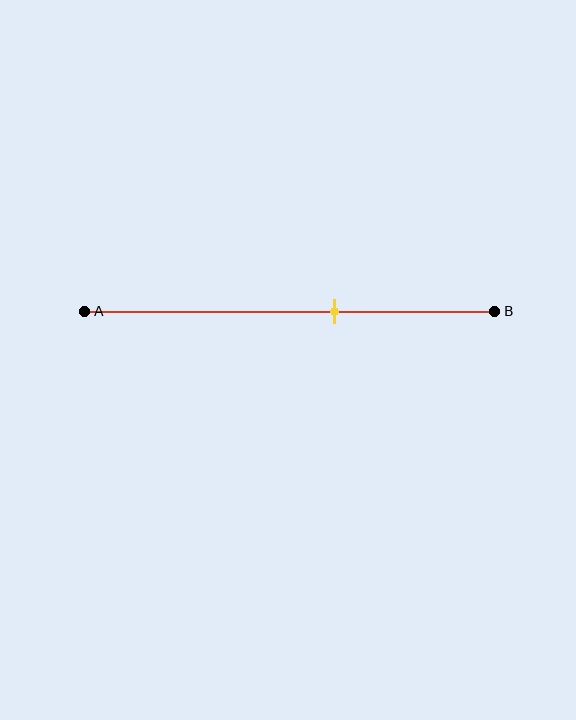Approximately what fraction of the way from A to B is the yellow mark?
The yellow mark is approximately 60% of the way from A to B.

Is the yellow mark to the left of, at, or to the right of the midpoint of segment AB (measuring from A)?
The yellow mark is to the right of the midpoint of segment AB.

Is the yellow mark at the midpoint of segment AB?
No, the mark is at about 60% from A, not at the 50% midpoint.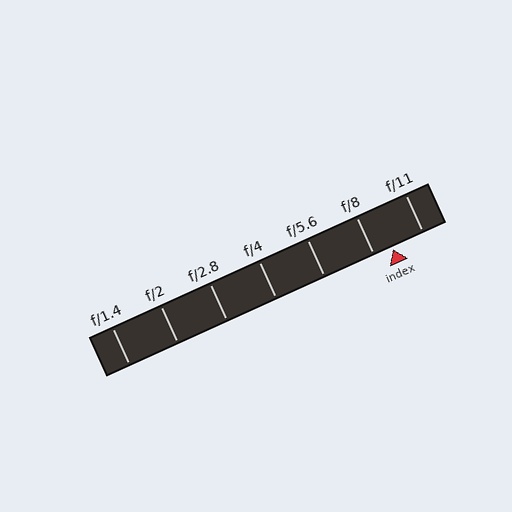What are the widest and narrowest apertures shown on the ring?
The widest aperture shown is f/1.4 and the narrowest is f/11.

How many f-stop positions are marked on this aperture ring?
There are 7 f-stop positions marked.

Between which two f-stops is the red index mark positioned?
The index mark is between f/8 and f/11.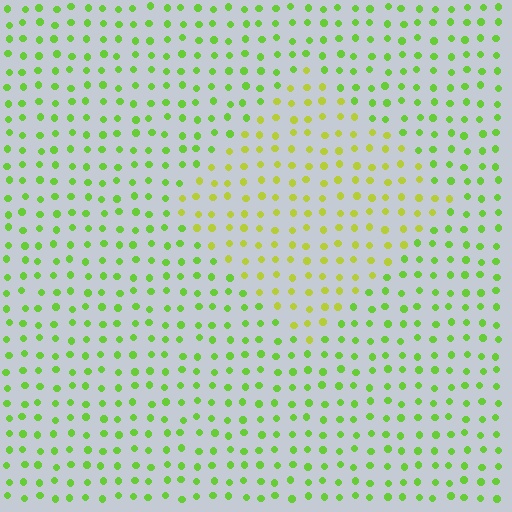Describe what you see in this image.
The image is filled with small lime elements in a uniform arrangement. A diamond-shaped region is visible where the elements are tinted to a slightly different hue, forming a subtle color boundary.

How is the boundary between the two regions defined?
The boundary is defined purely by a slight shift in hue (about 31 degrees). Spacing, size, and orientation are identical on both sides.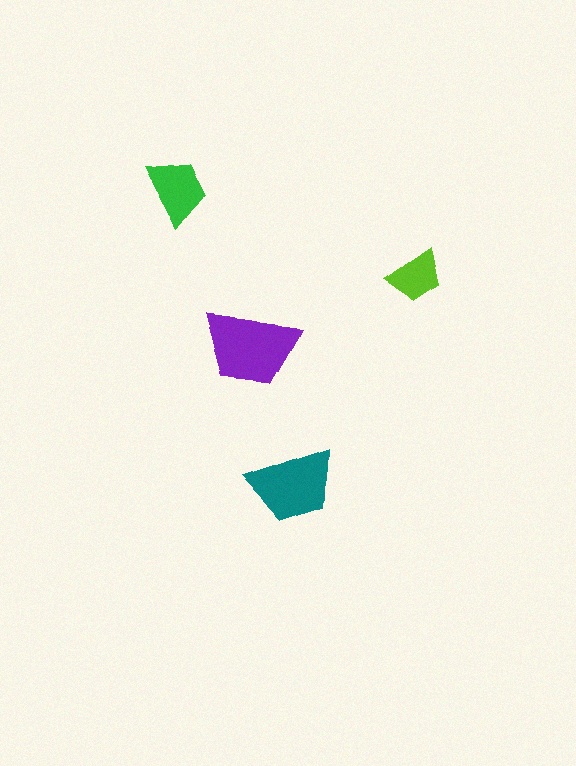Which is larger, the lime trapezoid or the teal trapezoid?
The teal one.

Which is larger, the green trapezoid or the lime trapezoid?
The green one.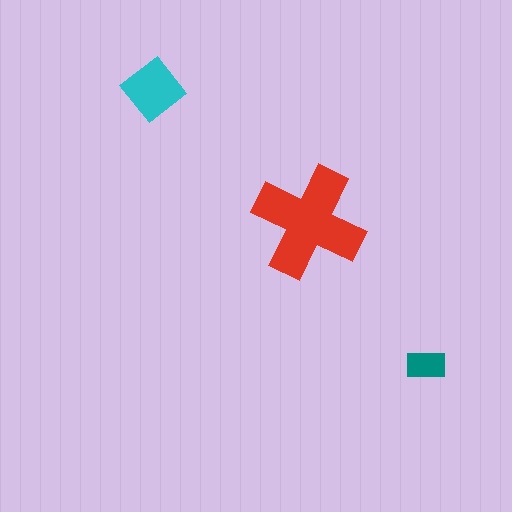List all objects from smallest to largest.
The teal rectangle, the cyan diamond, the red cross.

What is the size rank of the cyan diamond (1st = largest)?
2nd.